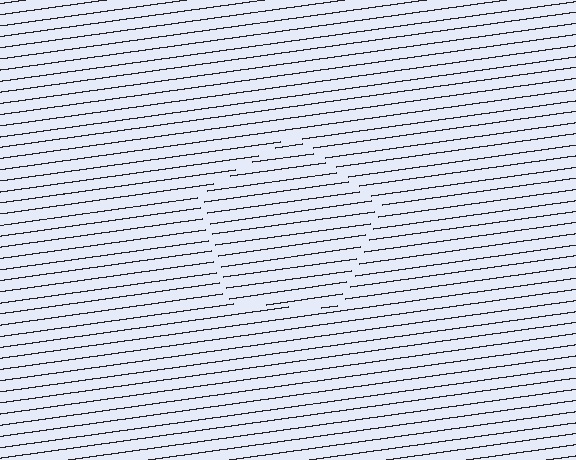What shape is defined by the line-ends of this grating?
An illusory pentagon. The interior of the shape contains the same grating, shifted by half a period — the contour is defined by the phase discontinuity where line-ends from the inner and outer gratings abut.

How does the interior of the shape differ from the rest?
The interior of the shape contains the same grating, shifted by half a period — the contour is defined by the phase discontinuity where line-ends from the inner and outer gratings abut.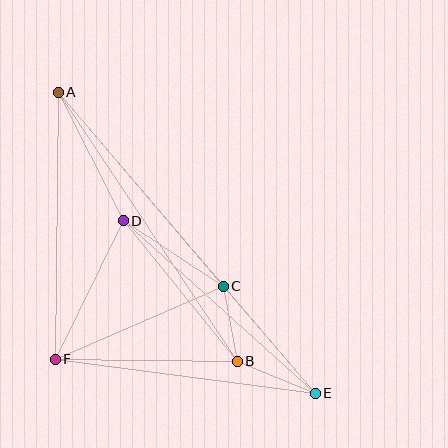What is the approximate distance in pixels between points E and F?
The distance between E and F is approximately 262 pixels.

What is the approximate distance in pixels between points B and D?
The distance between B and D is approximately 181 pixels.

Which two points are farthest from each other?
Points A and E are farthest from each other.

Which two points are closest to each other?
Points B and C are closest to each other.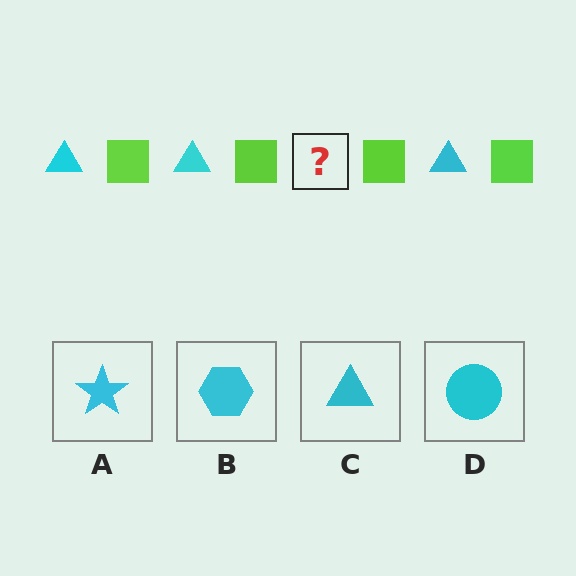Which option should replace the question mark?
Option C.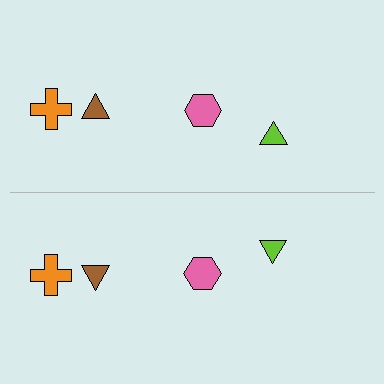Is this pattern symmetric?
Yes, this pattern has bilateral (reflection) symmetry.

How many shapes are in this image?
There are 8 shapes in this image.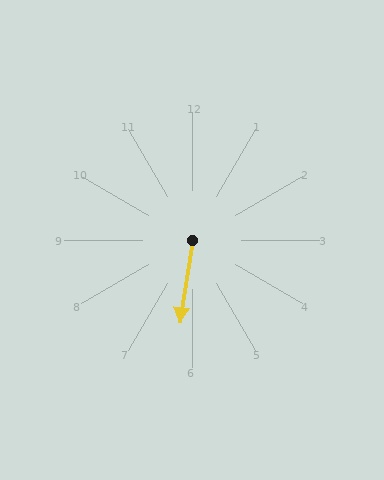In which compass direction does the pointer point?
South.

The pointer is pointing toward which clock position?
Roughly 6 o'clock.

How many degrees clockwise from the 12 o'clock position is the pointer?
Approximately 189 degrees.